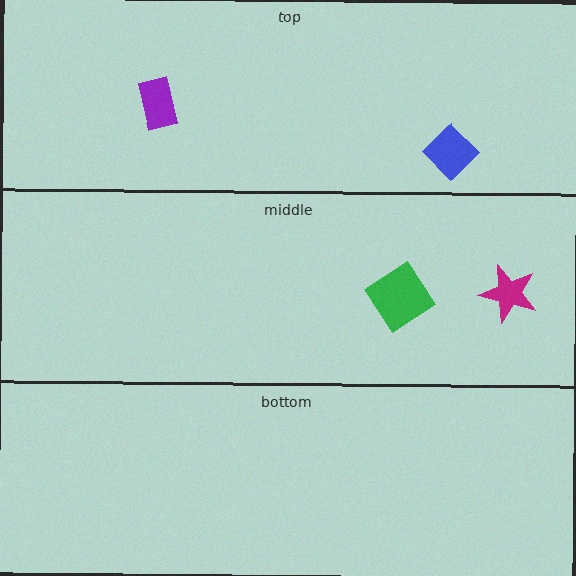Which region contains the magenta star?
The middle region.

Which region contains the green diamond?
The middle region.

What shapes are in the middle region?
The magenta star, the green diamond.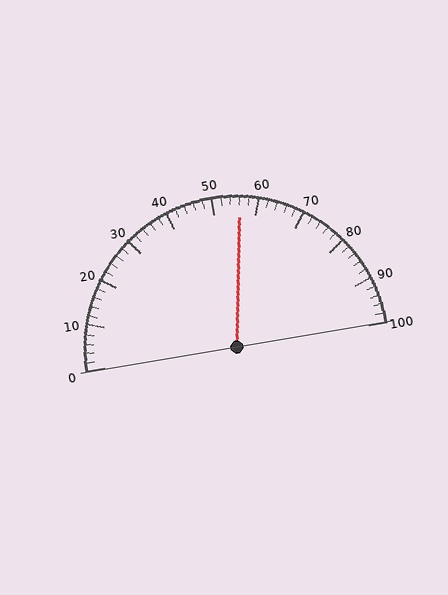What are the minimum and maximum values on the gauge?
The gauge ranges from 0 to 100.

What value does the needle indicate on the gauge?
The needle indicates approximately 56.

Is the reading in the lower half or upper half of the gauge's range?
The reading is in the upper half of the range (0 to 100).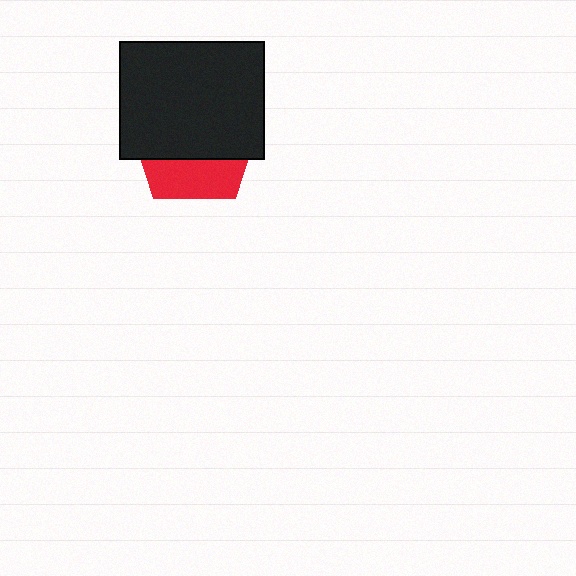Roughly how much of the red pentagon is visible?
A small part of it is visible (roughly 32%).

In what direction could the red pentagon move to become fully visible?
The red pentagon could move down. That would shift it out from behind the black rectangle entirely.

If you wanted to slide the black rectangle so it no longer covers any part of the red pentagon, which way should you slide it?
Slide it up — that is the most direct way to separate the two shapes.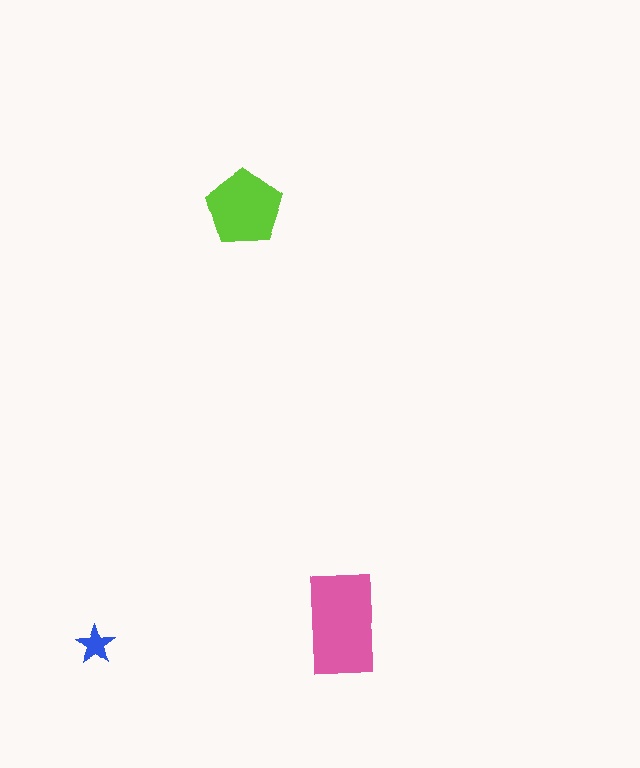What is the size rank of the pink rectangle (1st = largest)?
1st.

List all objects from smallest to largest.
The blue star, the lime pentagon, the pink rectangle.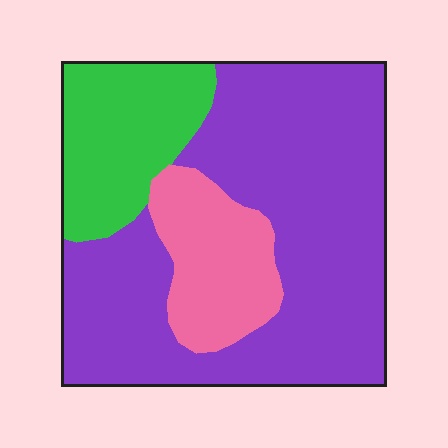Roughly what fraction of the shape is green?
Green covers about 20% of the shape.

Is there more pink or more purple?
Purple.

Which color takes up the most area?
Purple, at roughly 65%.